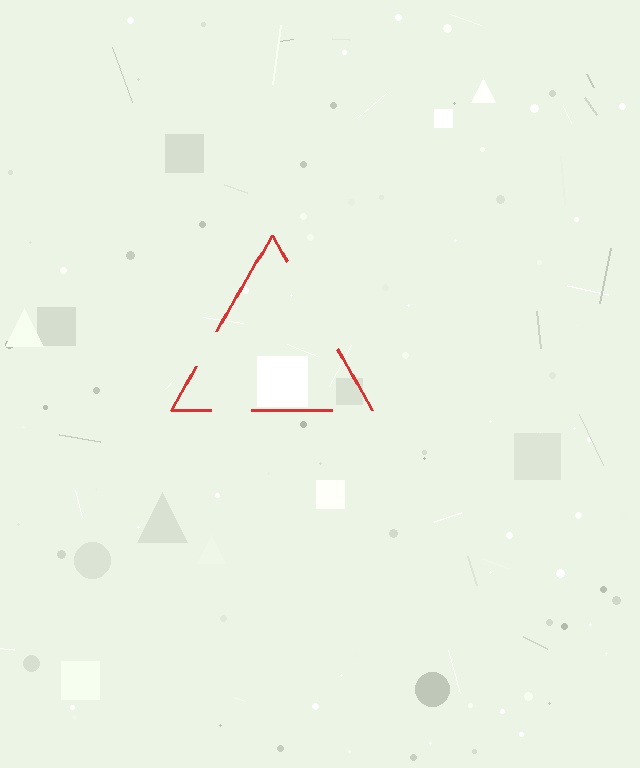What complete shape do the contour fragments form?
The contour fragments form a triangle.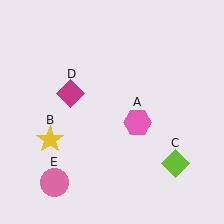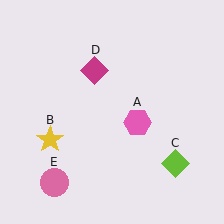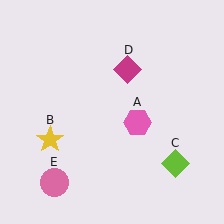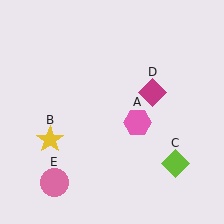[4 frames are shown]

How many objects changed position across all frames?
1 object changed position: magenta diamond (object D).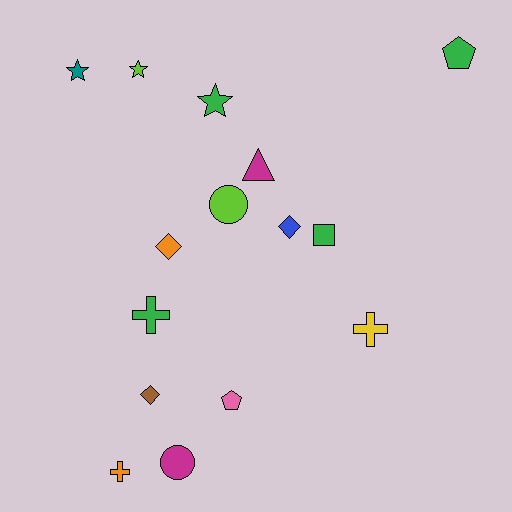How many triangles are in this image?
There is 1 triangle.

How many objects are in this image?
There are 15 objects.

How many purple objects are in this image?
There are no purple objects.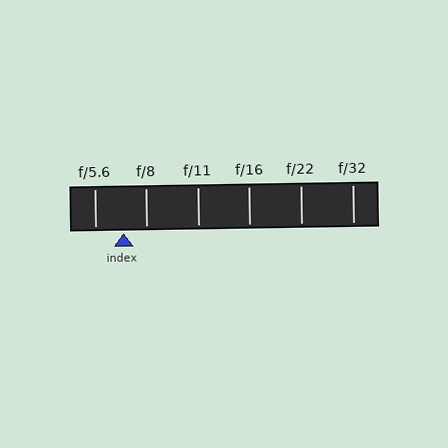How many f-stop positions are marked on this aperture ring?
There are 6 f-stop positions marked.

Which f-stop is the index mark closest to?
The index mark is closest to f/8.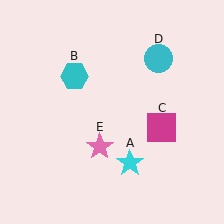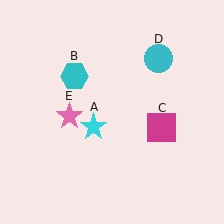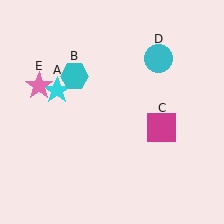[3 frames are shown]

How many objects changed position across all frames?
2 objects changed position: cyan star (object A), pink star (object E).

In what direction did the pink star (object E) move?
The pink star (object E) moved up and to the left.